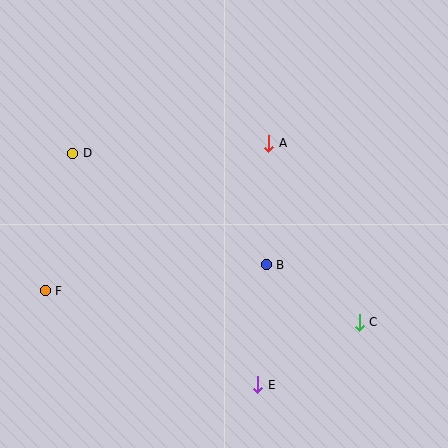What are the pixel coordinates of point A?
Point A is at (269, 143).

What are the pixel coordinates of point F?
Point F is at (45, 291).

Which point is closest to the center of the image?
Point B at (266, 265) is closest to the center.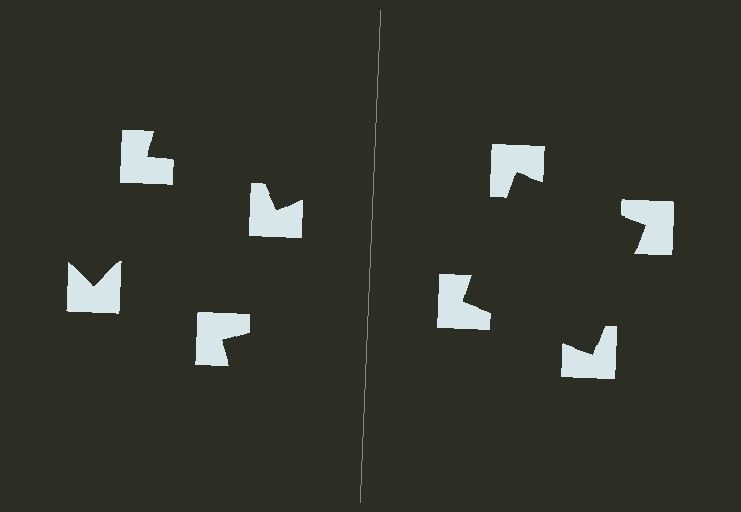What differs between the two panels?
The notched squares are positioned identically on both sides; only the wedge orientations differ. On the right they align to a square; on the left they are misaligned.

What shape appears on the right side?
An illusory square.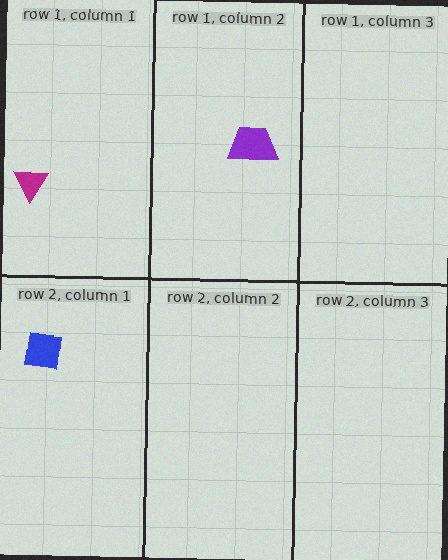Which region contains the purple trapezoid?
The row 1, column 2 region.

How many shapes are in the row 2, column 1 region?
1.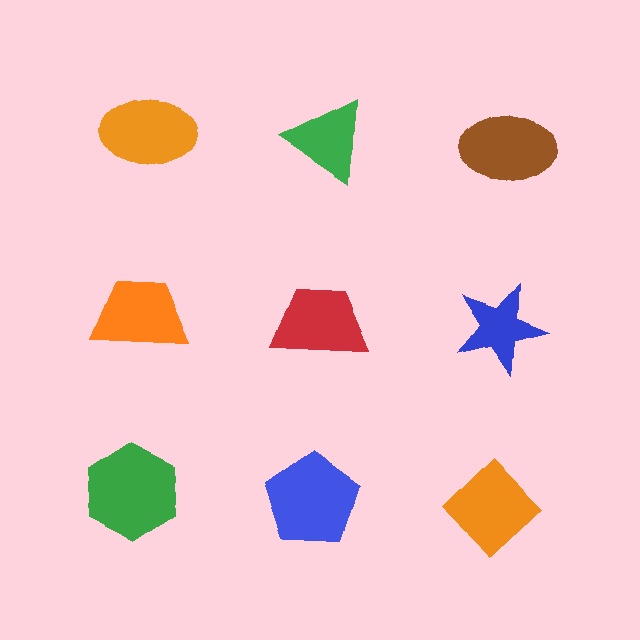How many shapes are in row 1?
3 shapes.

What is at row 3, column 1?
A green hexagon.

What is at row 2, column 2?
A red trapezoid.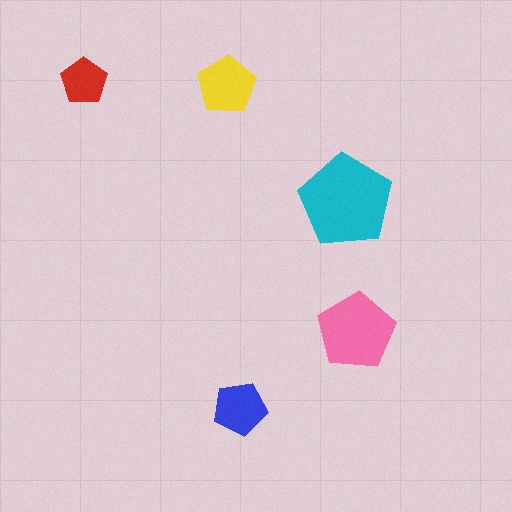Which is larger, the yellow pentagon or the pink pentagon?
The pink one.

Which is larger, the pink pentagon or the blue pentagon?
The pink one.